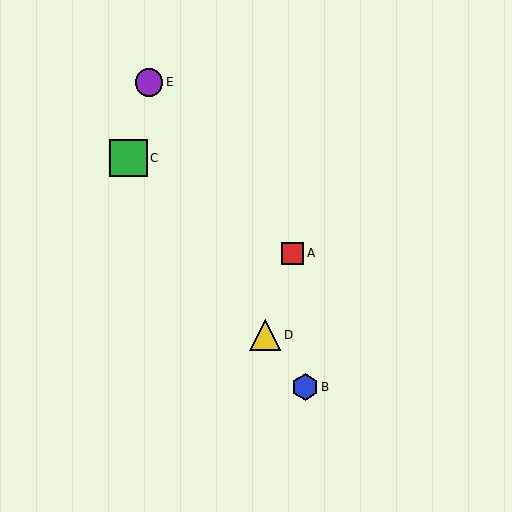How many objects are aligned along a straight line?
3 objects (B, C, D) are aligned along a straight line.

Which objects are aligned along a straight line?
Objects B, C, D are aligned along a straight line.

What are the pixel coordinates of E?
Object E is at (149, 82).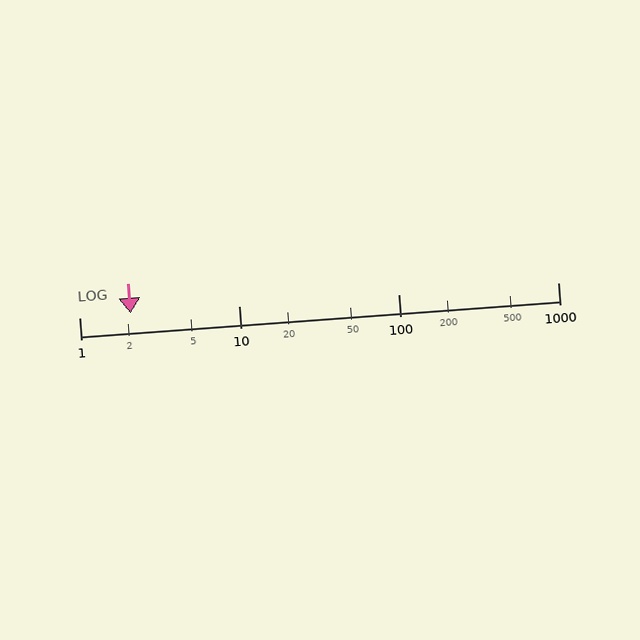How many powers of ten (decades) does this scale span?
The scale spans 3 decades, from 1 to 1000.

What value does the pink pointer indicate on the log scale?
The pointer indicates approximately 2.1.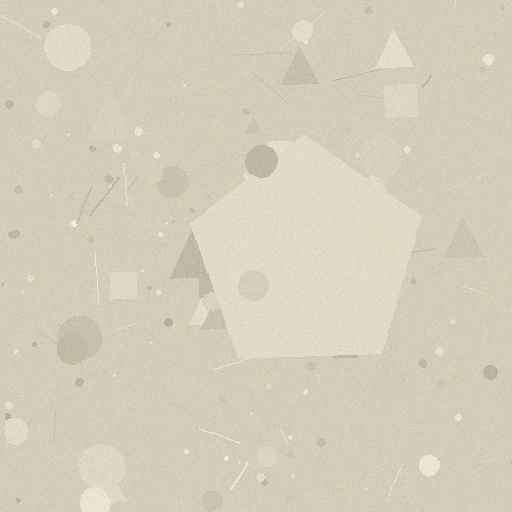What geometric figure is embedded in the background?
A pentagon is embedded in the background.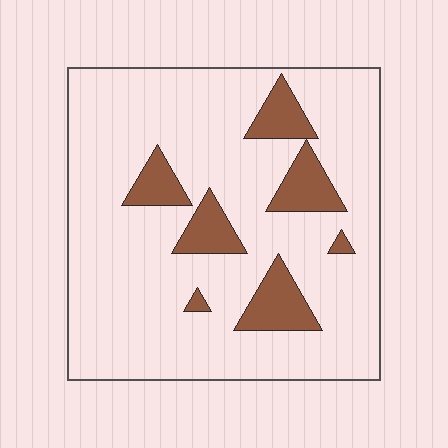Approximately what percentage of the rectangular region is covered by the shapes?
Approximately 15%.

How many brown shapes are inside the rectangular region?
7.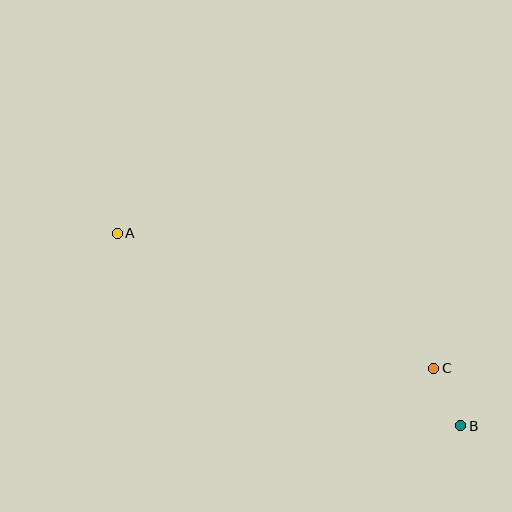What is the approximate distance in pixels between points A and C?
The distance between A and C is approximately 344 pixels.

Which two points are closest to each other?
Points B and C are closest to each other.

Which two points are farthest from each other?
Points A and B are farthest from each other.